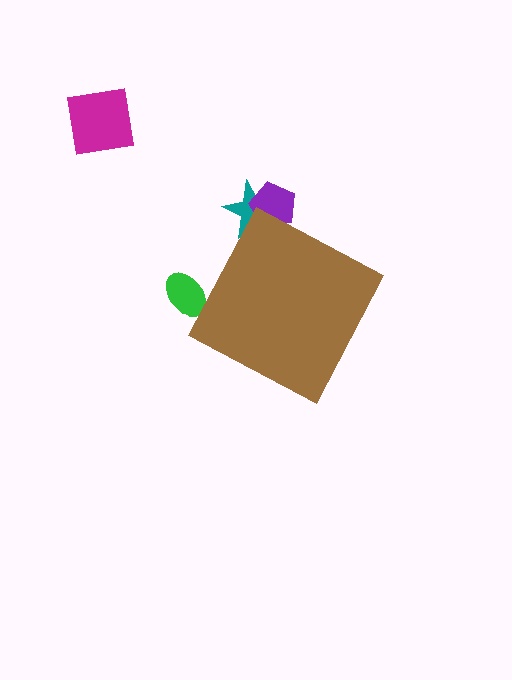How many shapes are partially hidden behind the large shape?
3 shapes are partially hidden.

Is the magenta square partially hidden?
No, the magenta square is fully visible.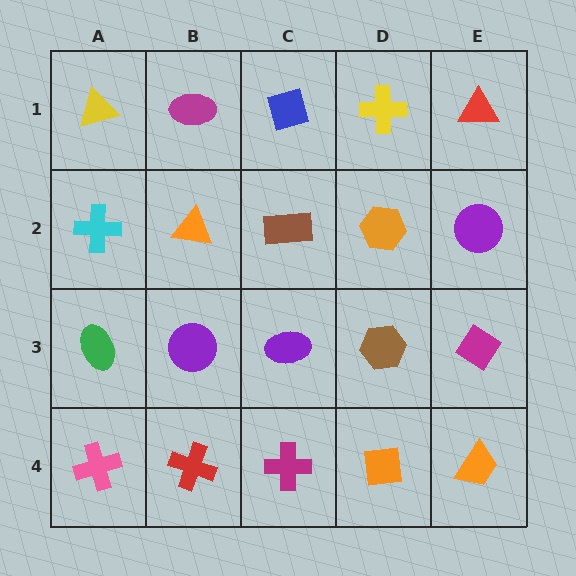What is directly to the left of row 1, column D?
A blue diamond.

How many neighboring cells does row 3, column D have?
4.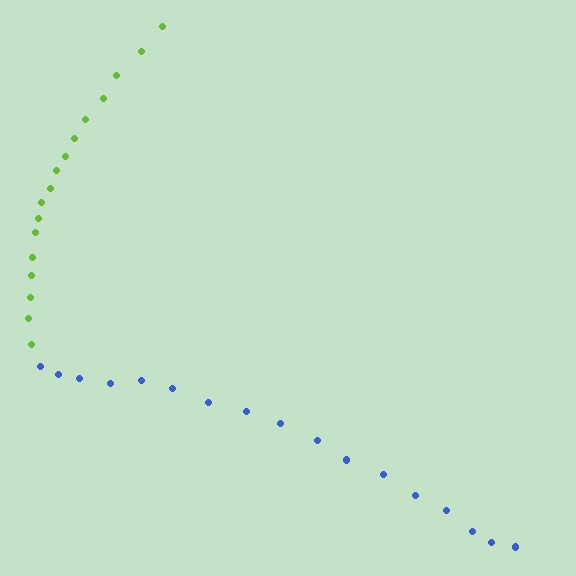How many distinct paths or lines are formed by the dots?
There are 2 distinct paths.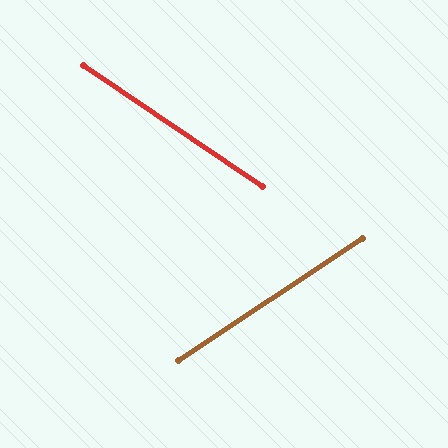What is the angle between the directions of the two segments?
Approximately 68 degrees.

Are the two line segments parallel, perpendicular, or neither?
Neither parallel nor perpendicular — they differ by about 68°.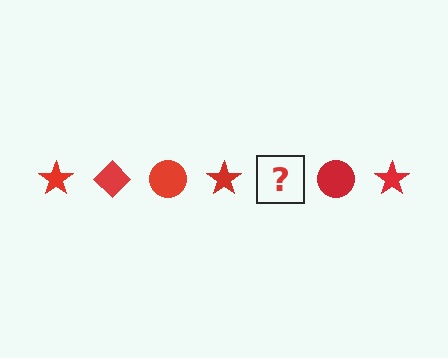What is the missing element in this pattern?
The missing element is a red diamond.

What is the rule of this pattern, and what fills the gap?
The rule is that the pattern cycles through star, diamond, circle shapes in red. The gap should be filled with a red diamond.